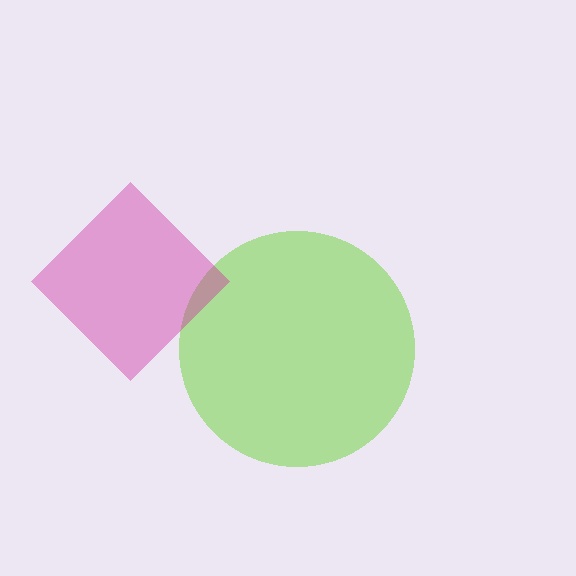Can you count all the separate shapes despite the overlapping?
Yes, there are 2 separate shapes.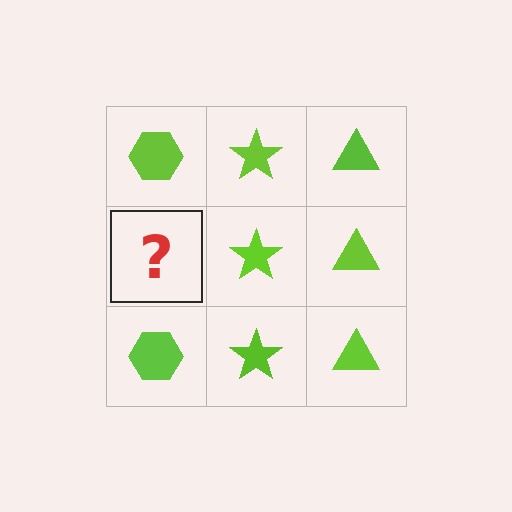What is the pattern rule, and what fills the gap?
The rule is that each column has a consistent shape. The gap should be filled with a lime hexagon.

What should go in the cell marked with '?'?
The missing cell should contain a lime hexagon.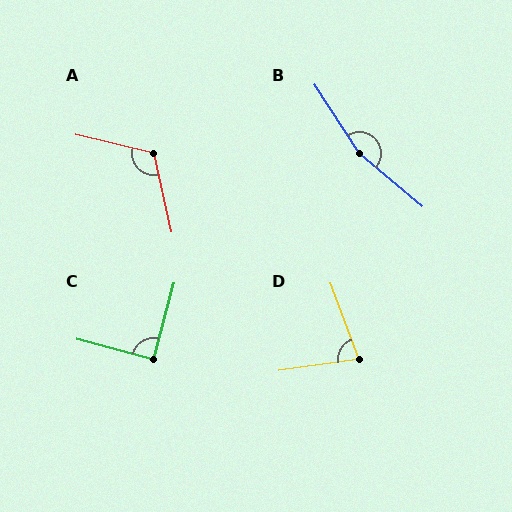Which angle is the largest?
B, at approximately 163 degrees.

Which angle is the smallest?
D, at approximately 78 degrees.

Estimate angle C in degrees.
Approximately 90 degrees.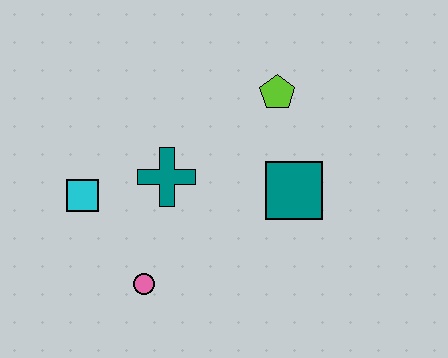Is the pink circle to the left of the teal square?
Yes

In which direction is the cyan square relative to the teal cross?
The cyan square is to the left of the teal cross.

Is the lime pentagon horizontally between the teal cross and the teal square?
Yes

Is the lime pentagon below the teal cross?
No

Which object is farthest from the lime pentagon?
The pink circle is farthest from the lime pentagon.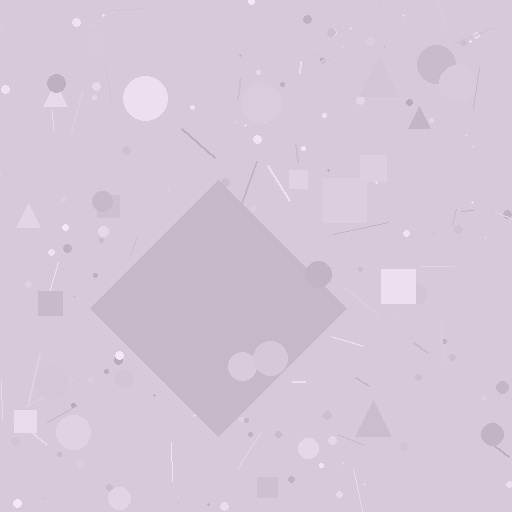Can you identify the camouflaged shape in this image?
The camouflaged shape is a diamond.